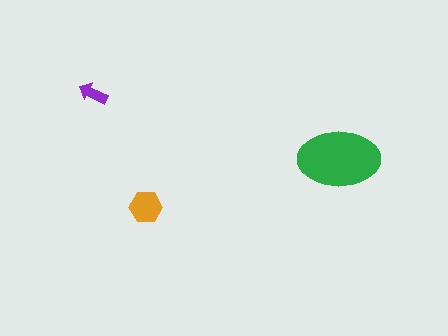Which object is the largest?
The green ellipse.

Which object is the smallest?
The purple arrow.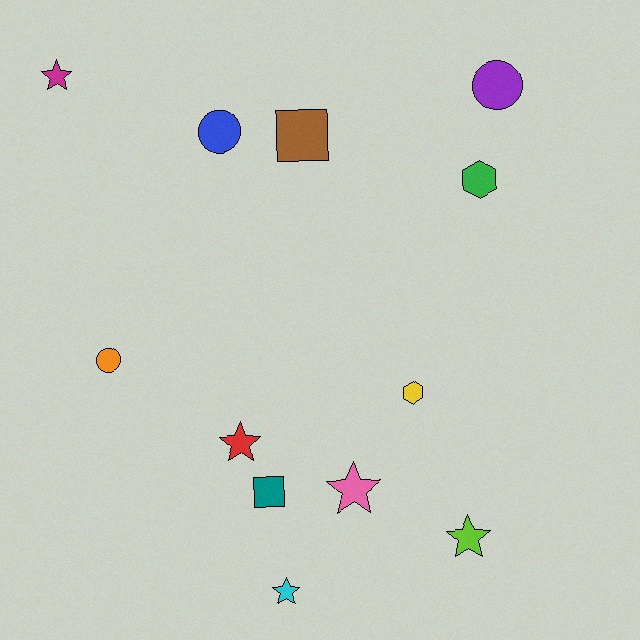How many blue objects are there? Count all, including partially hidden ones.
There is 1 blue object.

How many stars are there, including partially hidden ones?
There are 5 stars.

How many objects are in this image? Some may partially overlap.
There are 12 objects.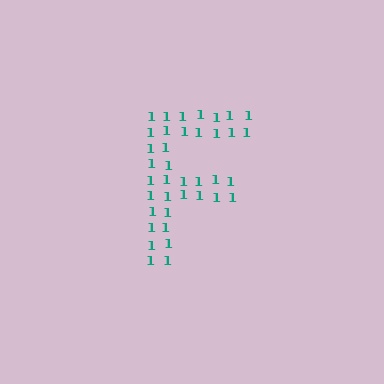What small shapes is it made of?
It is made of small digit 1's.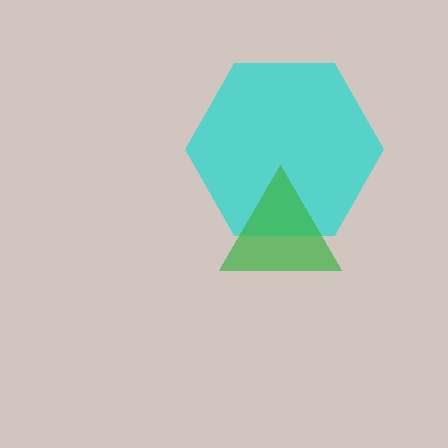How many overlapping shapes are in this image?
There are 2 overlapping shapes in the image.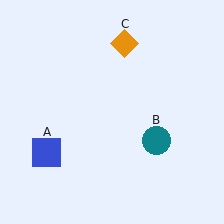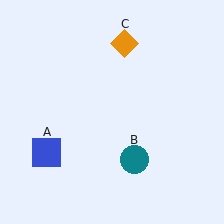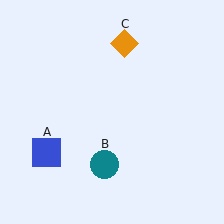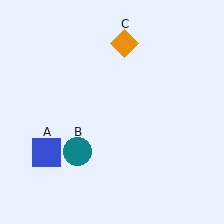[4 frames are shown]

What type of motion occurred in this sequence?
The teal circle (object B) rotated clockwise around the center of the scene.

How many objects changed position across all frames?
1 object changed position: teal circle (object B).